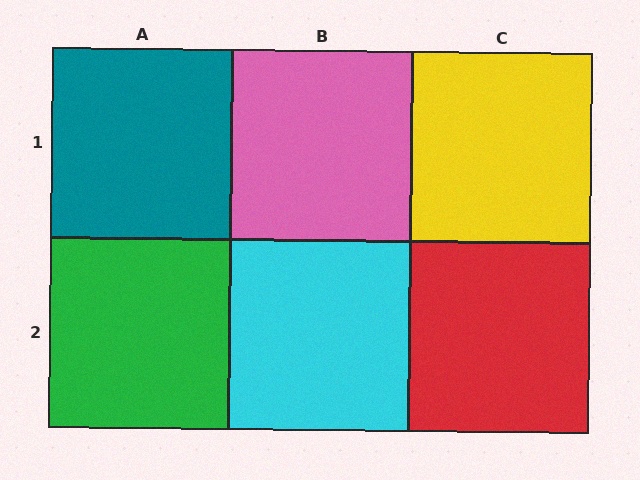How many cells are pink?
1 cell is pink.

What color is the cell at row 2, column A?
Green.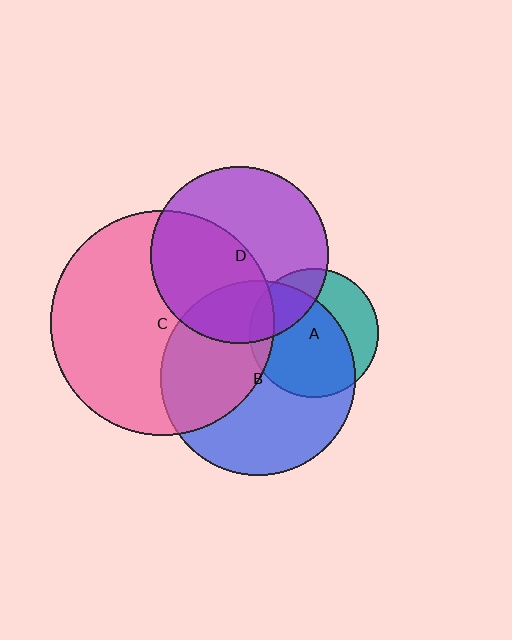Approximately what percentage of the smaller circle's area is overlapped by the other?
Approximately 65%.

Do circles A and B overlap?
Yes.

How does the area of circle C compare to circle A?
Approximately 3.1 times.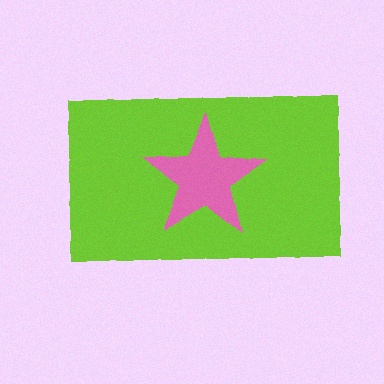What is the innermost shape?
The pink star.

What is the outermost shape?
The lime rectangle.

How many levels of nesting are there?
2.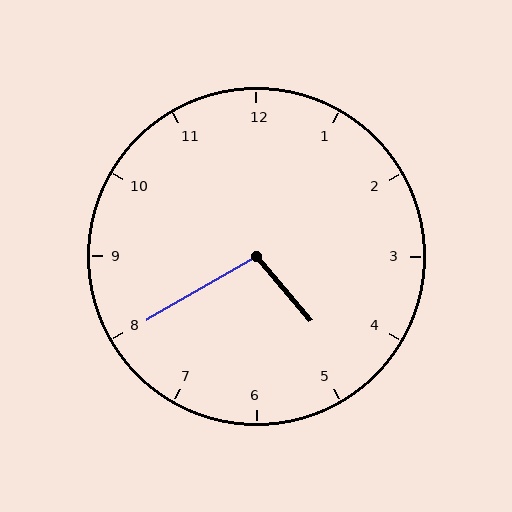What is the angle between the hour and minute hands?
Approximately 100 degrees.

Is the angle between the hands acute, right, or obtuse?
It is obtuse.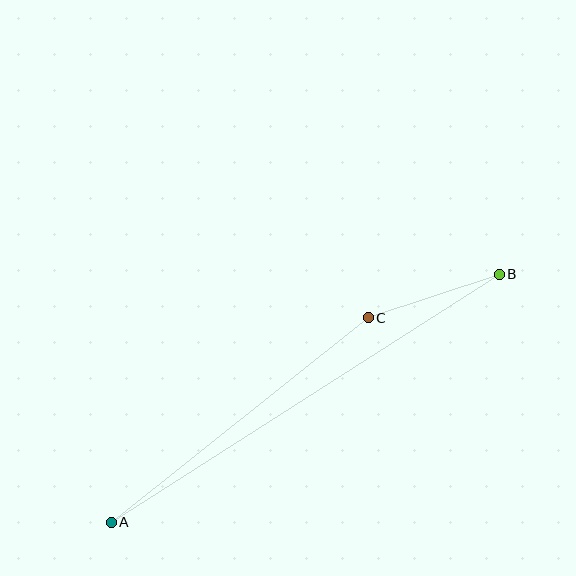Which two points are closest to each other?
Points B and C are closest to each other.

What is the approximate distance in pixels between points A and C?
The distance between A and C is approximately 328 pixels.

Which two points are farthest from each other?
Points A and B are farthest from each other.